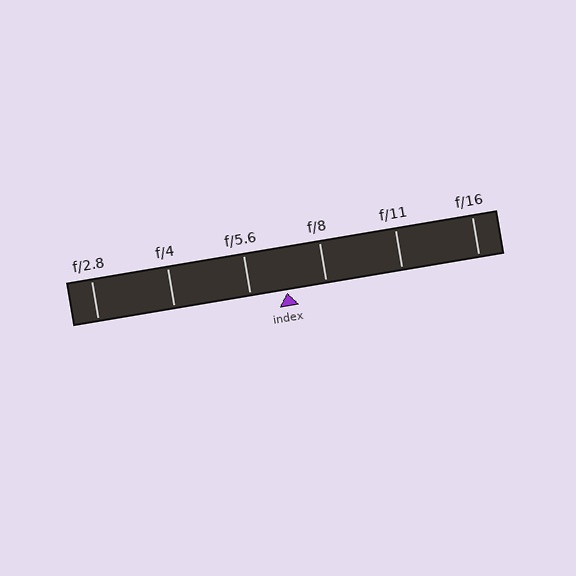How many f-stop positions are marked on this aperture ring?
There are 6 f-stop positions marked.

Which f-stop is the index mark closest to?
The index mark is closest to f/5.6.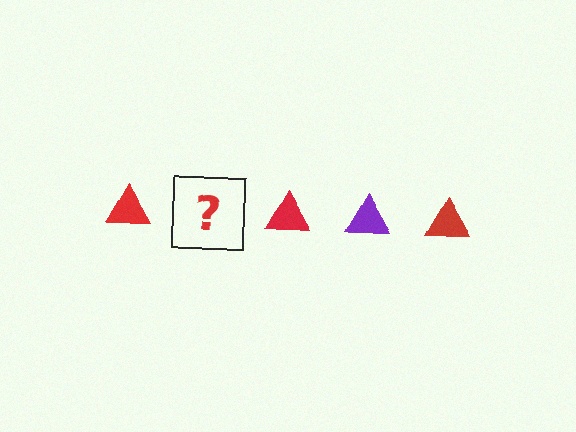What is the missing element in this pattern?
The missing element is a purple triangle.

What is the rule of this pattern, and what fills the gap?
The rule is that the pattern cycles through red, purple triangles. The gap should be filled with a purple triangle.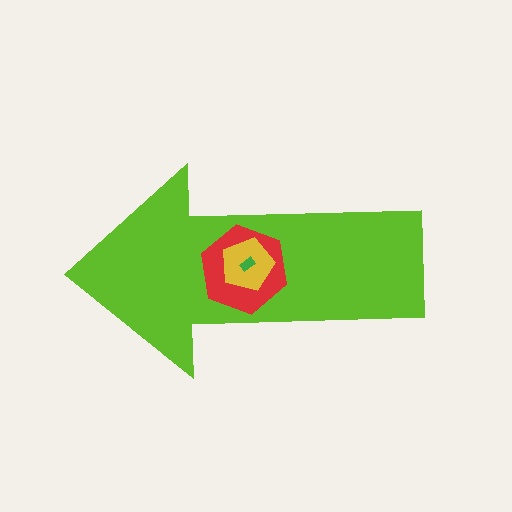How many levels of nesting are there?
4.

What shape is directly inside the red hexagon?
The yellow pentagon.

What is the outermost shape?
The lime arrow.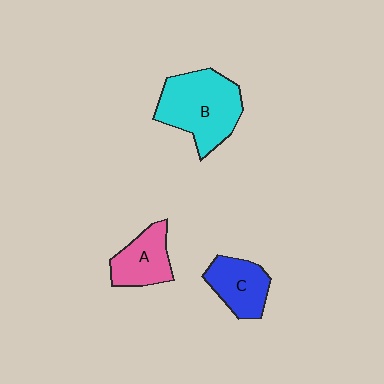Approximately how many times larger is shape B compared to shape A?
Approximately 1.8 times.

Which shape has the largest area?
Shape B (cyan).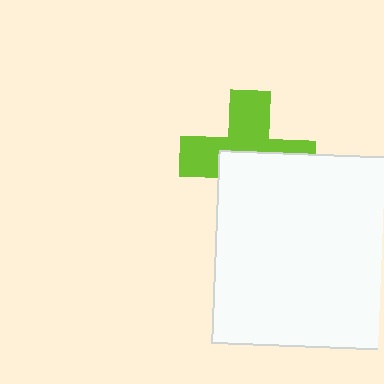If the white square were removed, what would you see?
You would see the complete lime cross.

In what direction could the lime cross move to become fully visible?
The lime cross could move up. That would shift it out from behind the white square entirely.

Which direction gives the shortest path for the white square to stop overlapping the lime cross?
Moving down gives the shortest separation.